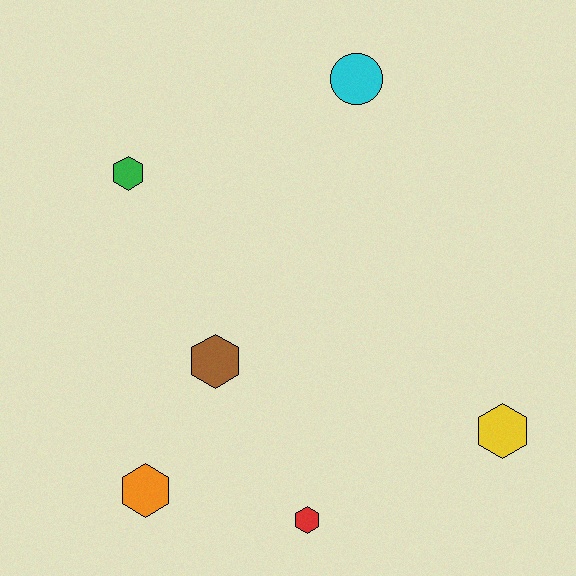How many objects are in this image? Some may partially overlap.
There are 6 objects.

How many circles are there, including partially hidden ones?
There is 1 circle.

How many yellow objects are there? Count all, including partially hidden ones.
There is 1 yellow object.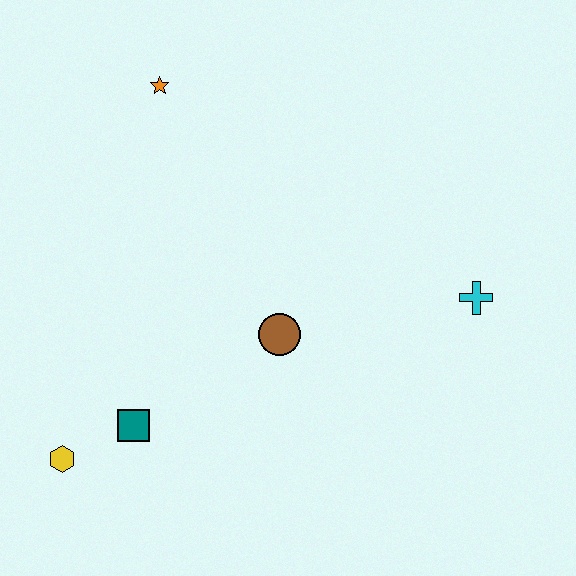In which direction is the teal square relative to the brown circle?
The teal square is to the left of the brown circle.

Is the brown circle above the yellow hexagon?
Yes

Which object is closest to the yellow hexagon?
The teal square is closest to the yellow hexagon.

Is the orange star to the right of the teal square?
Yes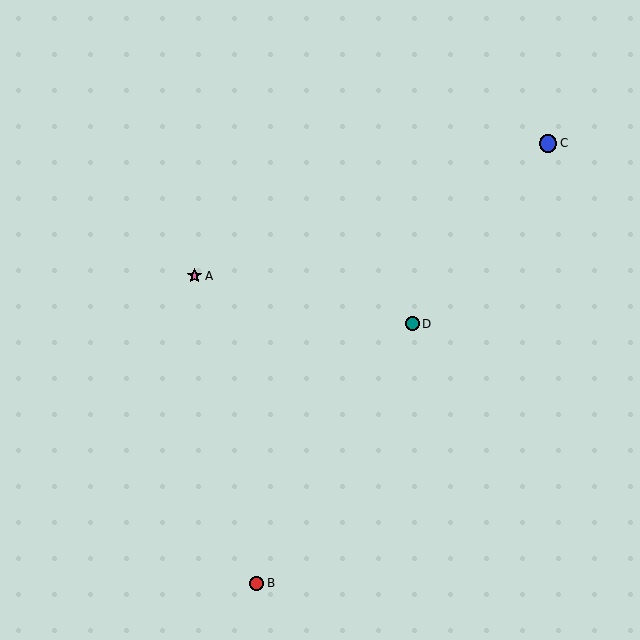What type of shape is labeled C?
Shape C is a blue circle.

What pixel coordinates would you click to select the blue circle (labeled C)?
Click at (548, 143) to select the blue circle C.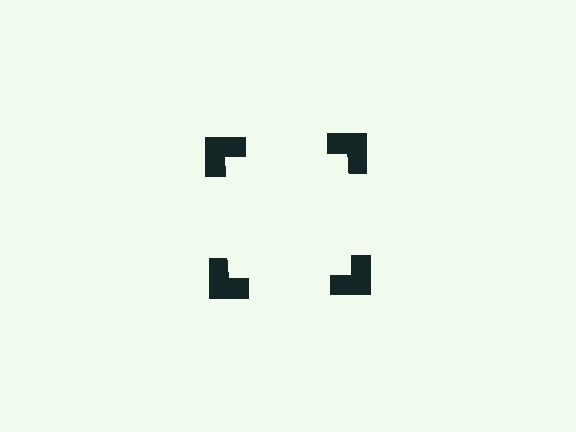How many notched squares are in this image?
There are 4 — one at each vertex of the illusory square.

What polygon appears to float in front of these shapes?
An illusory square — its edges are inferred from the aligned wedge cuts in the notched squares, not physically drawn.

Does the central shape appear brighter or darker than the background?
It typically appears slightly brighter than the background, even though no actual brightness change is drawn.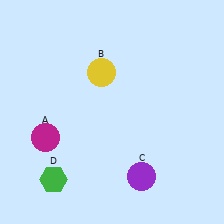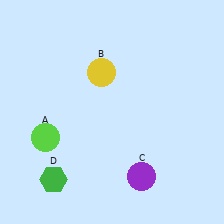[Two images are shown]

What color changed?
The circle (A) changed from magenta in Image 1 to lime in Image 2.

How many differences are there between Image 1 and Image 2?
There is 1 difference between the two images.